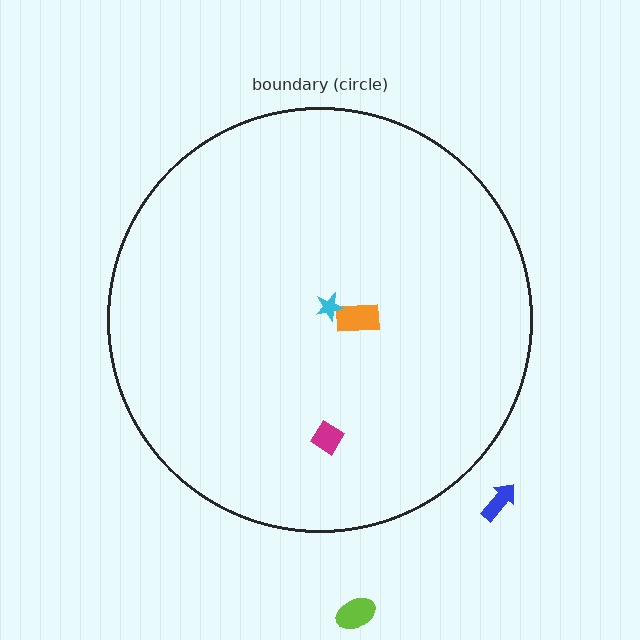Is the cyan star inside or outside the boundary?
Inside.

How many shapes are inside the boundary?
3 inside, 2 outside.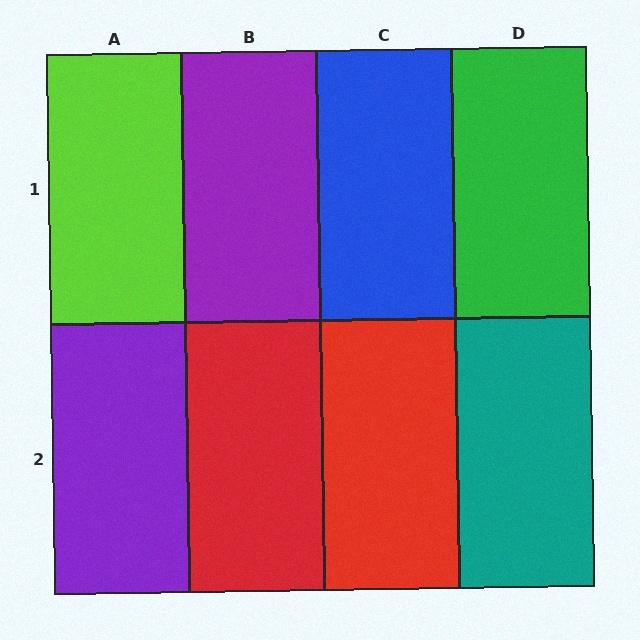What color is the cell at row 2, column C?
Red.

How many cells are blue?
1 cell is blue.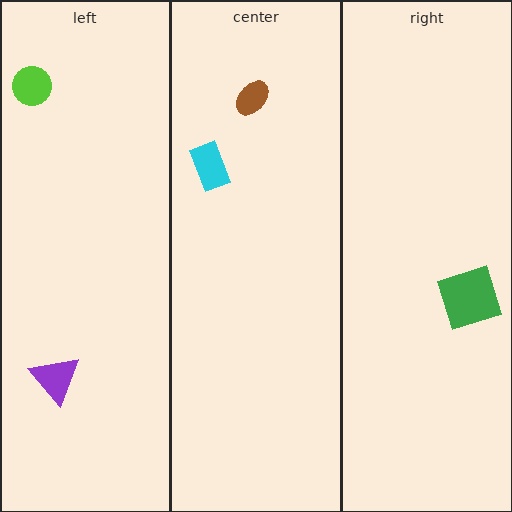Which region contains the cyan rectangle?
The center region.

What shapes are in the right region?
The green square.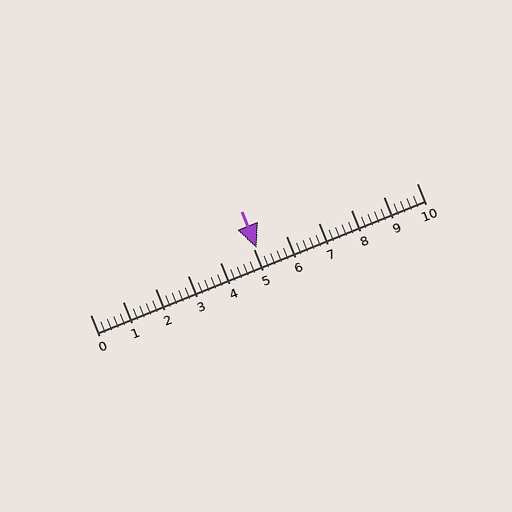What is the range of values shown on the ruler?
The ruler shows values from 0 to 10.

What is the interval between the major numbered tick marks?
The major tick marks are spaced 1 units apart.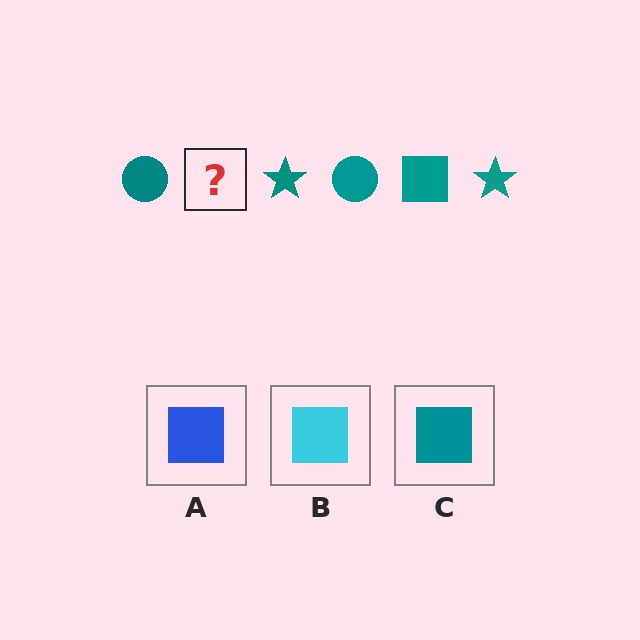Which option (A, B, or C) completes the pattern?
C.